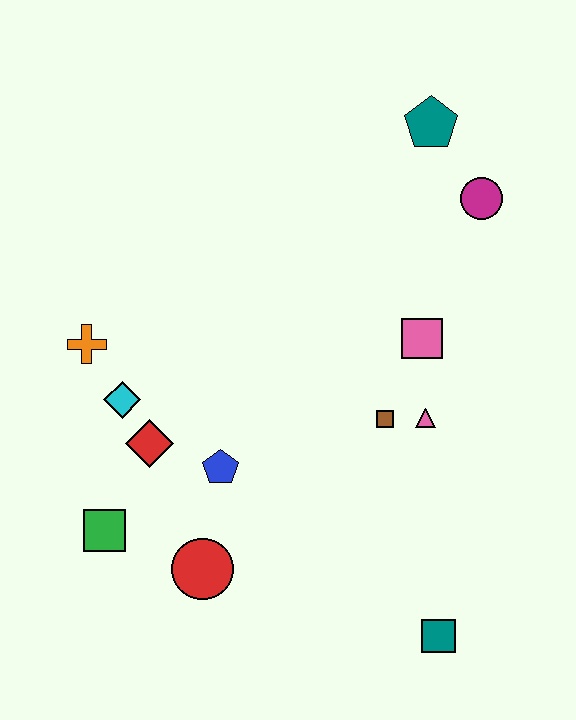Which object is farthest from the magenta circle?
The green square is farthest from the magenta circle.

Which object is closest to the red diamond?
The cyan diamond is closest to the red diamond.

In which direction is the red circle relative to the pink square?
The red circle is below the pink square.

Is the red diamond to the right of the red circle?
No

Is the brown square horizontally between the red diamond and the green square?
No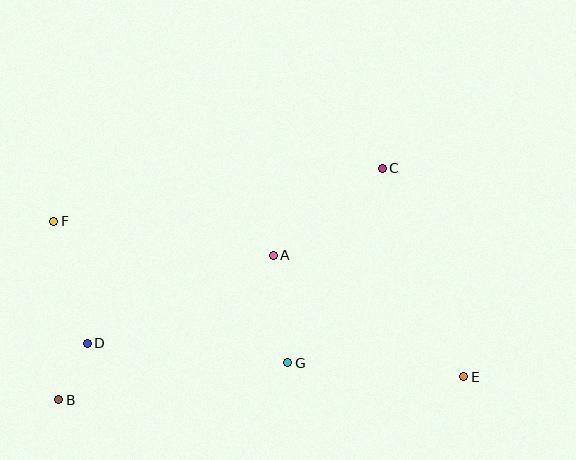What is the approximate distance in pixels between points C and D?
The distance between C and D is approximately 343 pixels.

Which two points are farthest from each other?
Points E and F are farthest from each other.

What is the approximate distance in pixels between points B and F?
The distance between B and F is approximately 179 pixels.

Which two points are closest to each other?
Points B and D are closest to each other.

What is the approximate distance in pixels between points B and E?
The distance between B and E is approximately 406 pixels.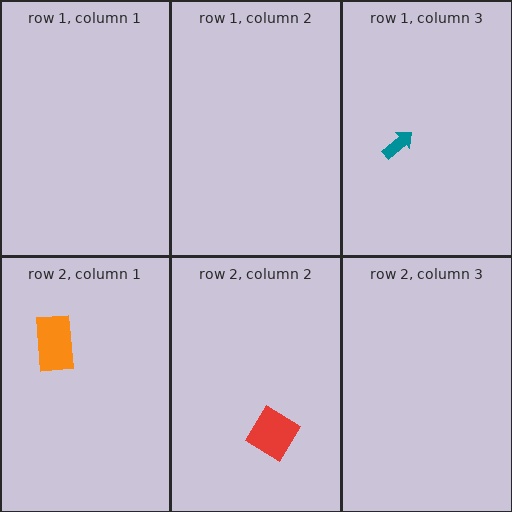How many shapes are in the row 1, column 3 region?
1.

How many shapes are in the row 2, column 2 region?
1.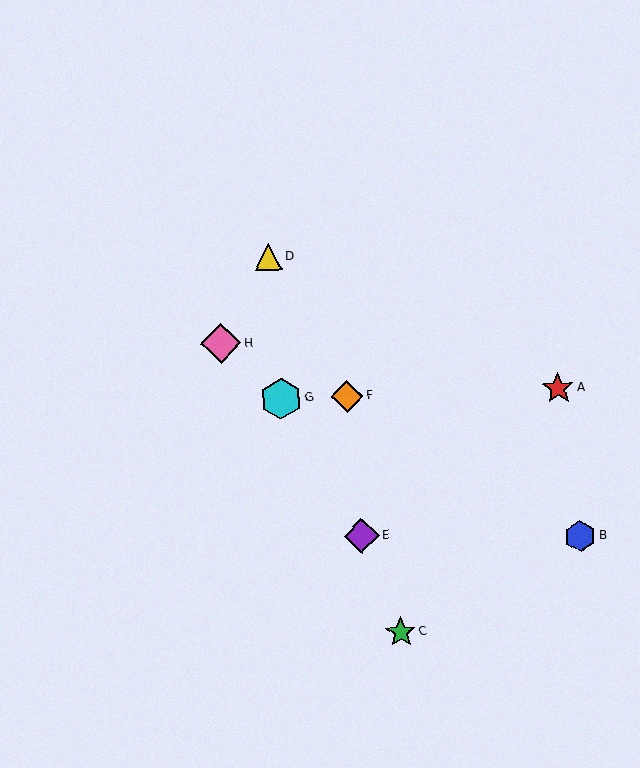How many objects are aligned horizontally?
3 objects (A, F, G) are aligned horizontally.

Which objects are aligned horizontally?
Objects A, F, G are aligned horizontally.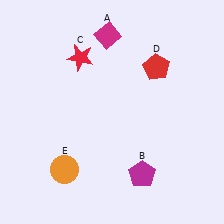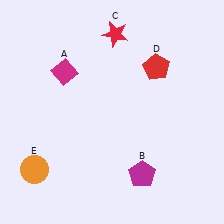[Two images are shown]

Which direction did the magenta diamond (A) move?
The magenta diamond (A) moved left.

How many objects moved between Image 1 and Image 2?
3 objects moved between the two images.